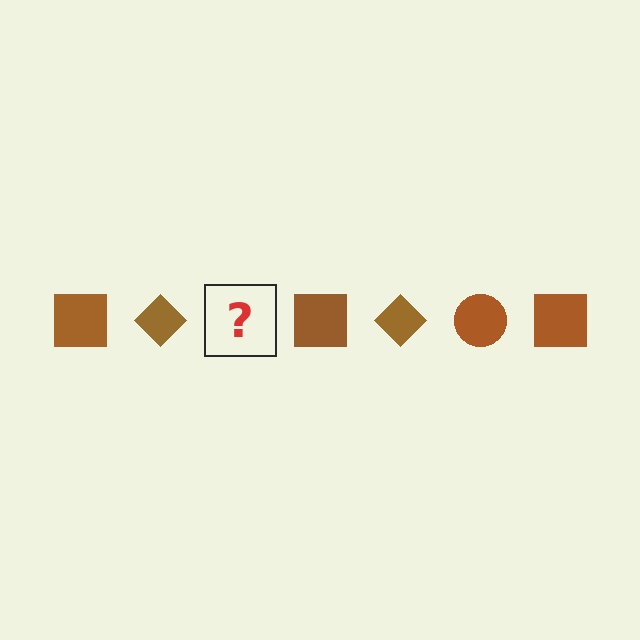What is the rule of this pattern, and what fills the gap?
The rule is that the pattern cycles through square, diamond, circle shapes in brown. The gap should be filled with a brown circle.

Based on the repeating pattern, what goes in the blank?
The blank should be a brown circle.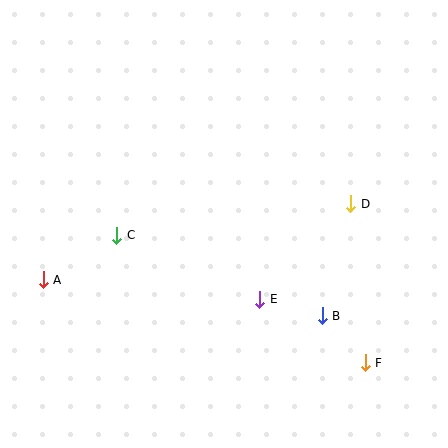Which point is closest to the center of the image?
Point E at (260, 299) is closest to the center.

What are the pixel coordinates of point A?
Point A is at (43, 280).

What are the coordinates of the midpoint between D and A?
The midpoint between D and A is at (197, 242).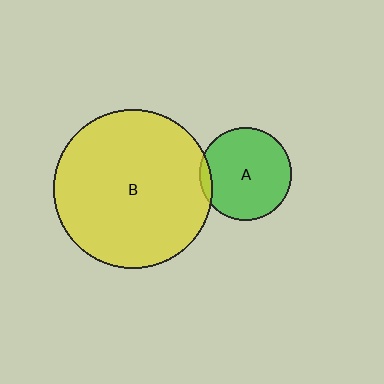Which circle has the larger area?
Circle B (yellow).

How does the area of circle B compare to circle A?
Approximately 3.0 times.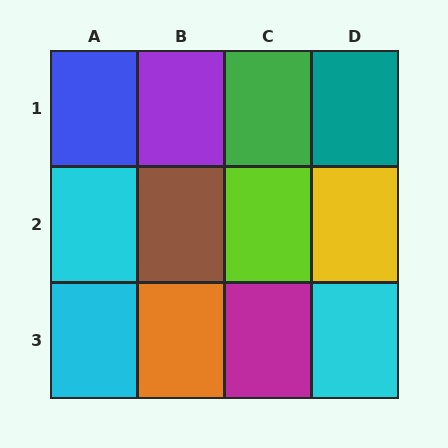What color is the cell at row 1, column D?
Teal.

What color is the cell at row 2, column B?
Brown.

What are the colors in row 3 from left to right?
Cyan, orange, magenta, cyan.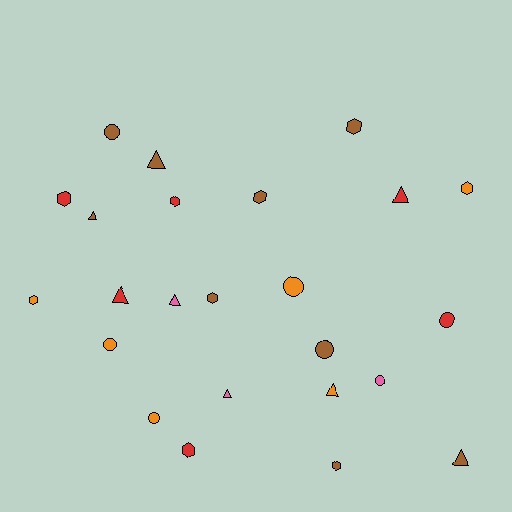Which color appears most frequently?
Brown, with 9 objects.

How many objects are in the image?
There are 24 objects.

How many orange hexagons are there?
There are 2 orange hexagons.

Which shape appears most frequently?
Hexagon, with 9 objects.